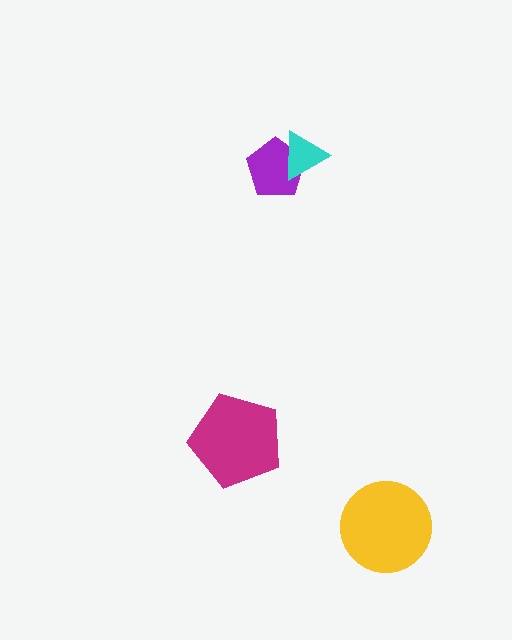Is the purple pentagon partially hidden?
Yes, it is partially covered by another shape.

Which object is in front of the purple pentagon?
The cyan triangle is in front of the purple pentagon.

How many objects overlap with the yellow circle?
0 objects overlap with the yellow circle.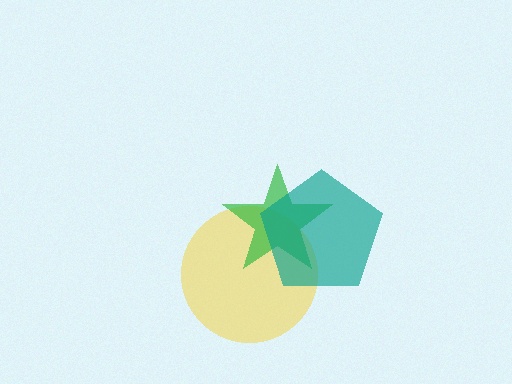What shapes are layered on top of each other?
The layered shapes are: a yellow circle, a green star, a teal pentagon.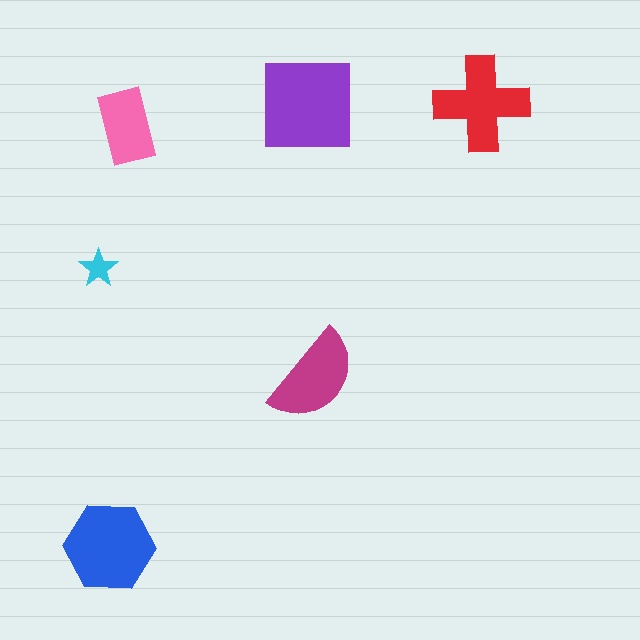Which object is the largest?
The purple square.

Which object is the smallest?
The cyan star.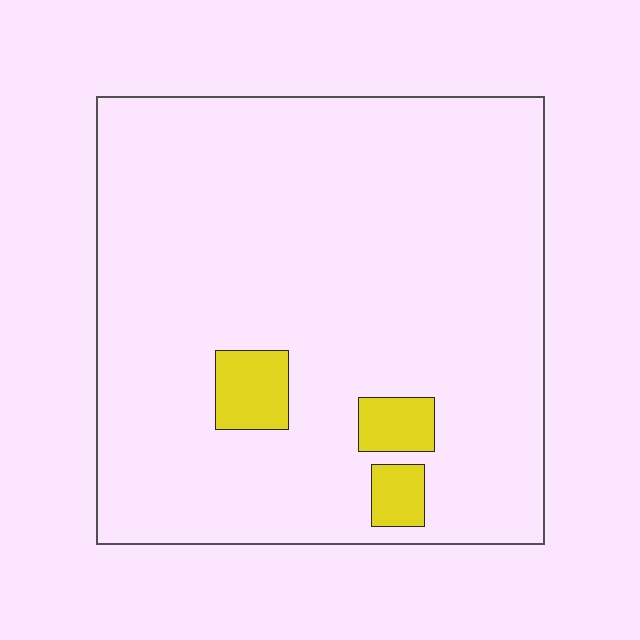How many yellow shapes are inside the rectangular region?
3.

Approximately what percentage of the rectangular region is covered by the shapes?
Approximately 5%.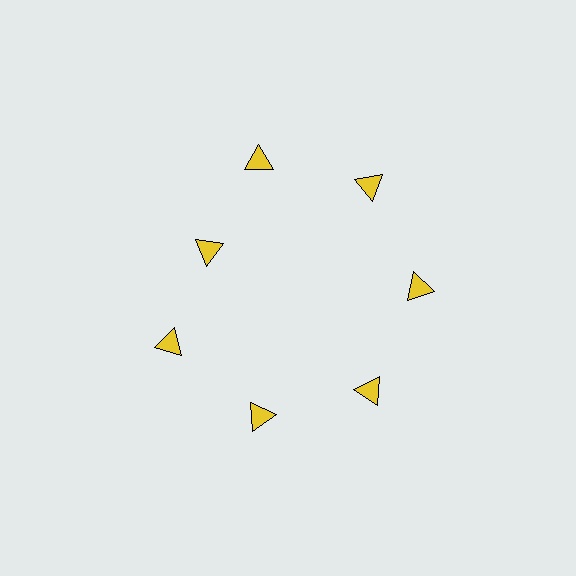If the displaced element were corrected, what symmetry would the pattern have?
It would have 7-fold rotational symmetry — the pattern would map onto itself every 51 degrees.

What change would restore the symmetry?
The symmetry would be restored by moving it outward, back onto the ring so that all 7 triangles sit at equal angles and equal distance from the center.